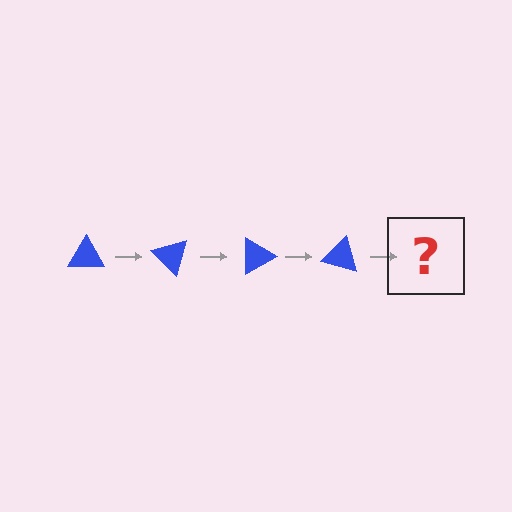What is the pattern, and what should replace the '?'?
The pattern is that the triangle rotates 45 degrees each step. The '?' should be a blue triangle rotated 180 degrees.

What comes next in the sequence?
The next element should be a blue triangle rotated 180 degrees.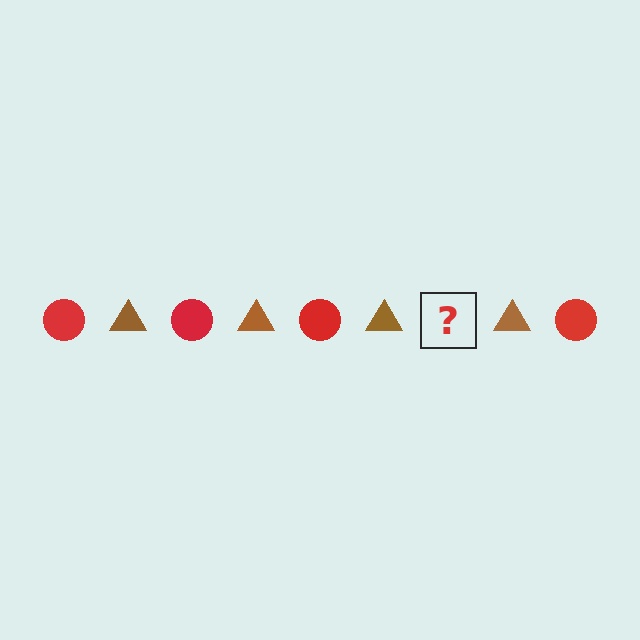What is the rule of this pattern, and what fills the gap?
The rule is that the pattern alternates between red circle and brown triangle. The gap should be filled with a red circle.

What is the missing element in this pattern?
The missing element is a red circle.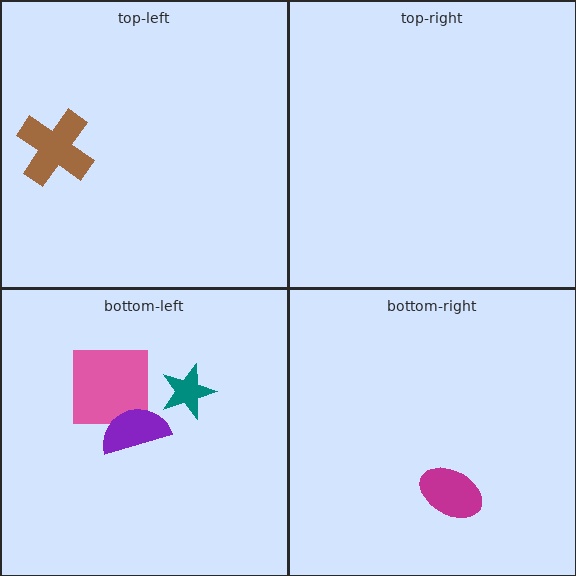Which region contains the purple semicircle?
The bottom-left region.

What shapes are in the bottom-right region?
The magenta ellipse.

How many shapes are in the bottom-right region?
1.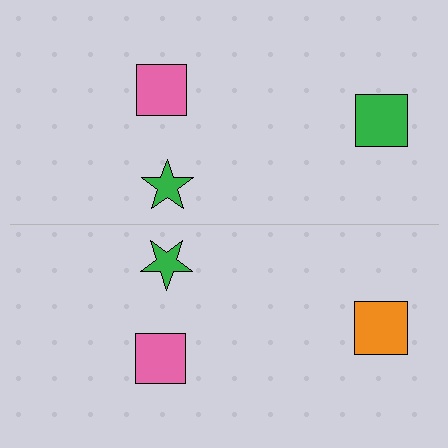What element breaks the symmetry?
The orange square on the bottom side breaks the symmetry — its mirror counterpart is green.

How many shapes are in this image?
There are 6 shapes in this image.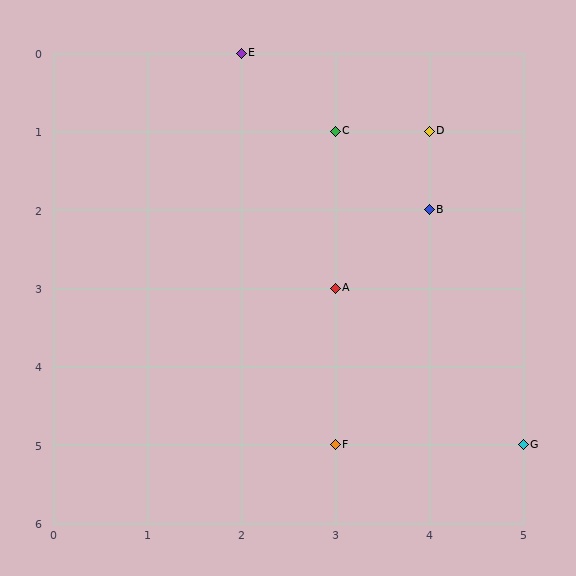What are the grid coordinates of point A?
Point A is at grid coordinates (3, 3).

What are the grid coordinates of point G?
Point G is at grid coordinates (5, 5).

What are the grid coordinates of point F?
Point F is at grid coordinates (3, 5).